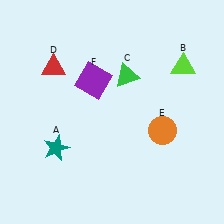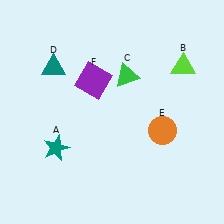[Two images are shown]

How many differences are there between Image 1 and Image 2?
There is 1 difference between the two images.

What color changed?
The triangle (D) changed from red in Image 1 to teal in Image 2.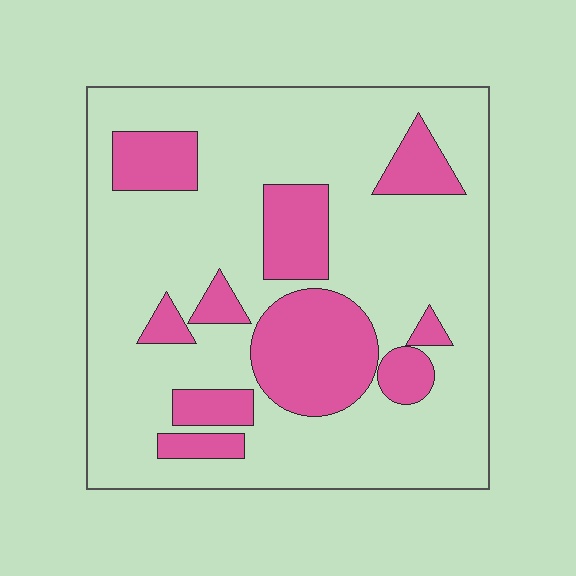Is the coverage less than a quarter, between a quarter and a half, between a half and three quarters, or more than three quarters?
Between a quarter and a half.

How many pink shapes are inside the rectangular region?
10.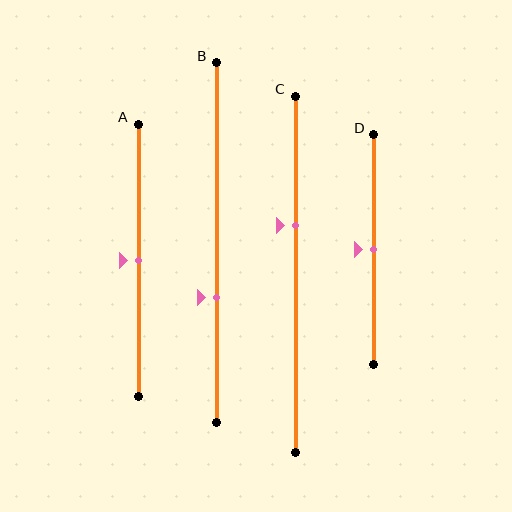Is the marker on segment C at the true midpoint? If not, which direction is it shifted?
No, the marker on segment C is shifted upward by about 14% of the segment length.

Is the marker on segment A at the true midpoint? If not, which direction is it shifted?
Yes, the marker on segment A is at the true midpoint.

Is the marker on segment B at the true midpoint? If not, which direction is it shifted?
No, the marker on segment B is shifted downward by about 15% of the segment length.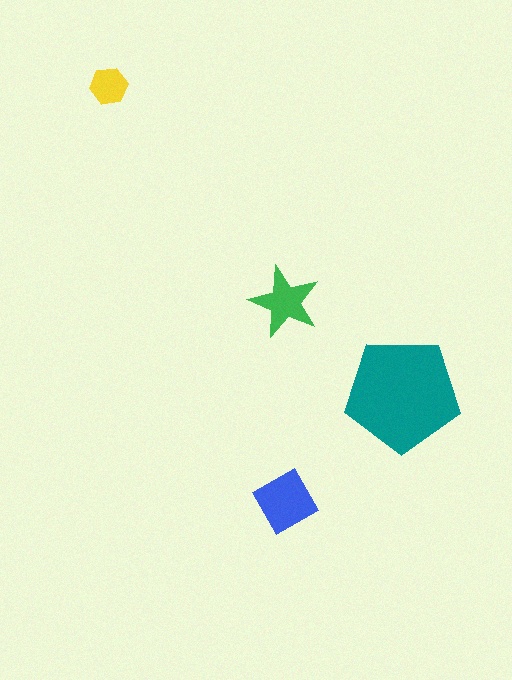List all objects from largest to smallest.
The teal pentagon, the blue diamond, the green star, the yellow hexagon.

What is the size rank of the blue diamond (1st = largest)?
2nd.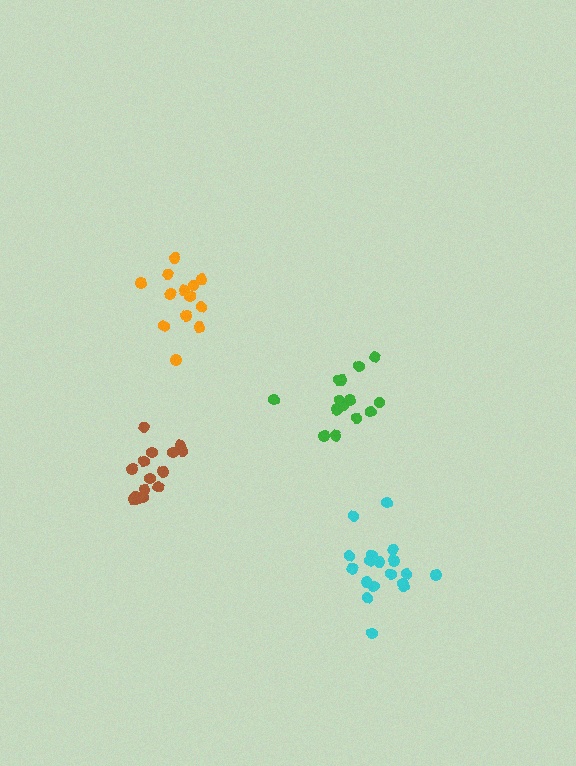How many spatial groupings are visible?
There are 4 spatial groupings.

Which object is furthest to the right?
The cyan cluster is rightmost.